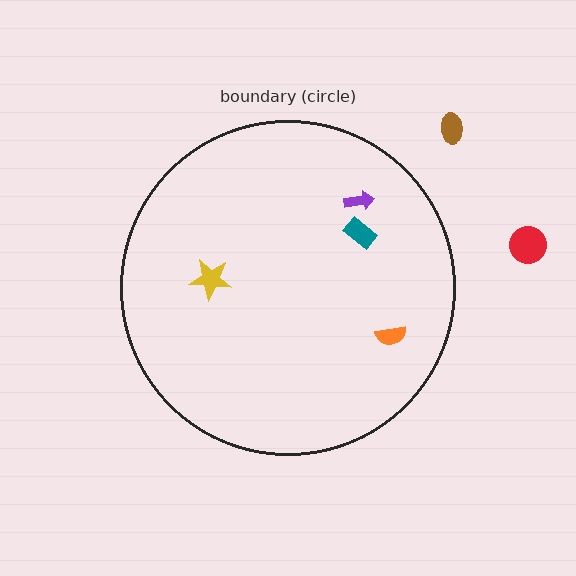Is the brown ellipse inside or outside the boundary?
Outside.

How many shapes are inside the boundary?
4 inside, 2 outside.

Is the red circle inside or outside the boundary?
Outside.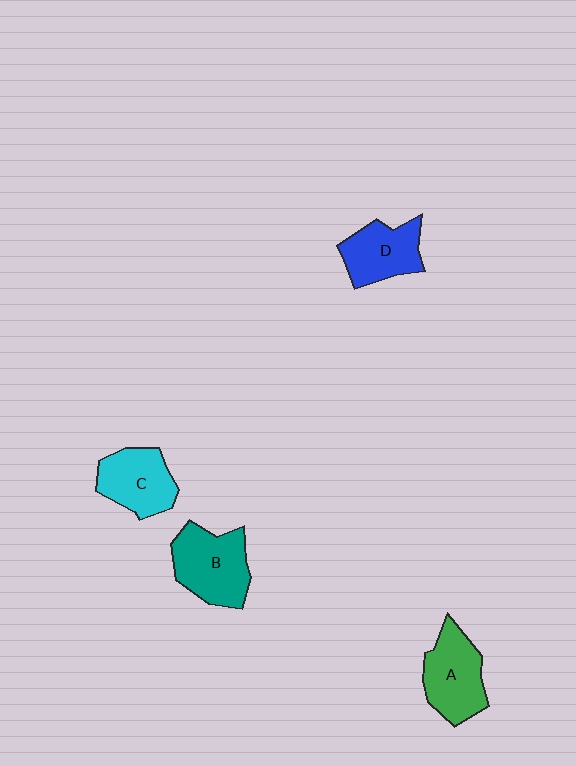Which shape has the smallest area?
Shape D (blue).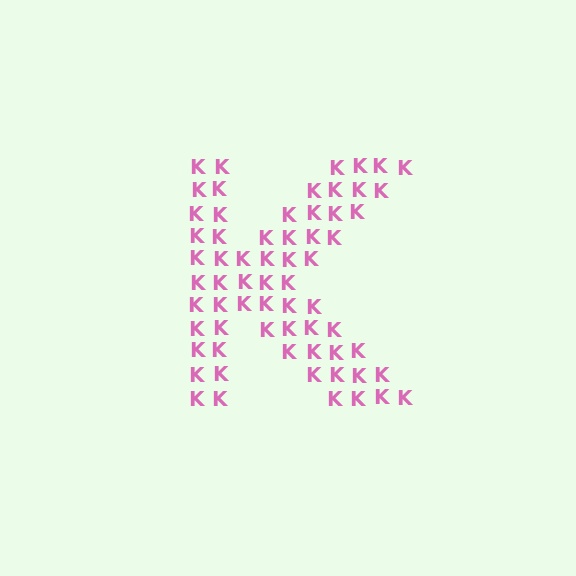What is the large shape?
The large shape is the letter K.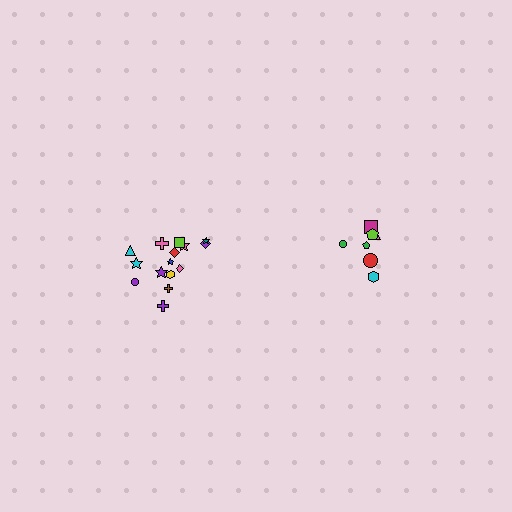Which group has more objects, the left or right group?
The left group.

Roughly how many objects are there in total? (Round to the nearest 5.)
Roughly 20 objects in total.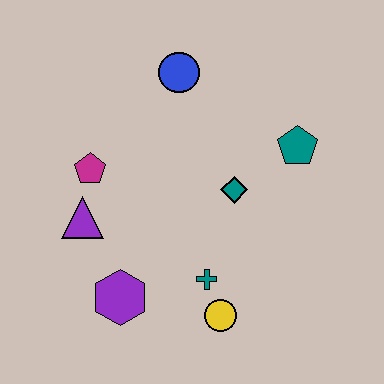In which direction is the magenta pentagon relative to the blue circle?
The magenta pentagon is below the blue circle.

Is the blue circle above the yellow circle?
Yes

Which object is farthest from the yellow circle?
The blue circle is farthest from the yellow circle.